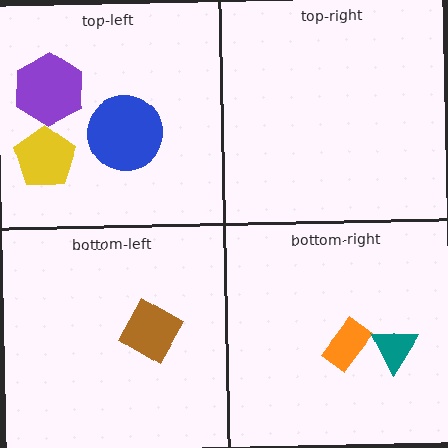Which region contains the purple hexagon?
The top-left region.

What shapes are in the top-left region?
The blue circle, the purple hexagon, the yellow pentagon.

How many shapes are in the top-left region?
3.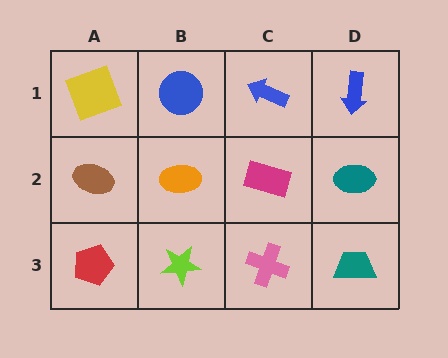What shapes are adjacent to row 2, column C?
A blue arrow (row 1, column C), a pink cross (row 3, column C), an orange ellipse (row 2, column B), a teal ellipse (row 2, column D).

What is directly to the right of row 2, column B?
A magenta rectangle.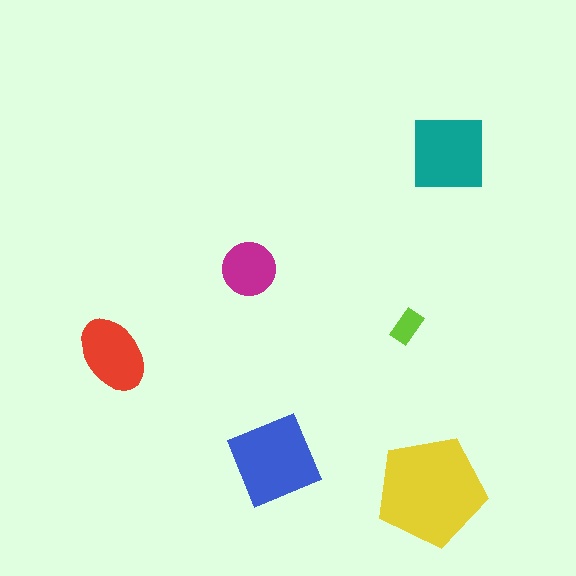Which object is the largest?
The yellow pentagon.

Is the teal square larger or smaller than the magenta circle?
Larger.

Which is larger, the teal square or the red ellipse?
The teal square.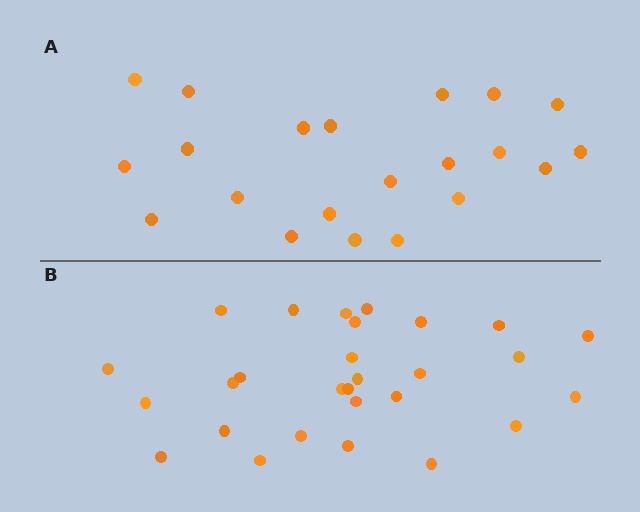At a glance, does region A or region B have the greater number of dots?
Region B (the bottom region) has more dots.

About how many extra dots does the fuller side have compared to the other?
Region B has roughly 8 or so more dots than region A.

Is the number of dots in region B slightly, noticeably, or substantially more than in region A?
Region B has noticeably more, but not dramatically so. The ratio is roughly 1.3 to 1.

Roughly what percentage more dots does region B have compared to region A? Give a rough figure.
About 35% more.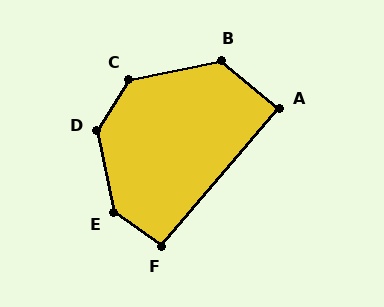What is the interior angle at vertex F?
Approximately 95 degrees (approximately right).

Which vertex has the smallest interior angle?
A, at approximately 90 degrees.